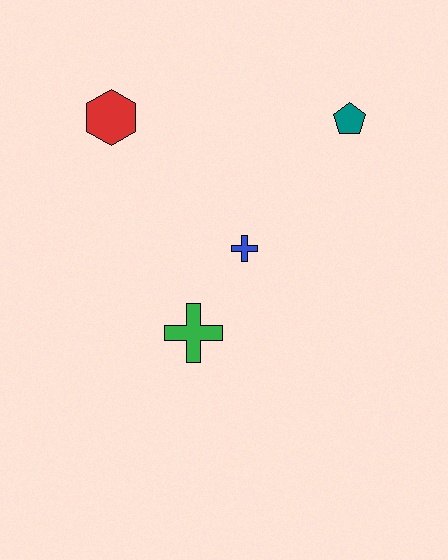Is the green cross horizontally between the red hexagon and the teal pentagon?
Yes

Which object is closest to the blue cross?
The green cross is closest to the blue cross.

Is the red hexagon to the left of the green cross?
Yes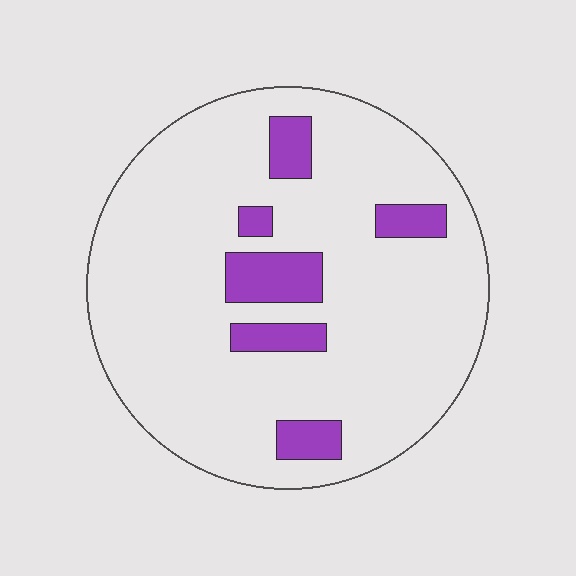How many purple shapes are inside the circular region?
6.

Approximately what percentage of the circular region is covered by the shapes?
Approximately 15%.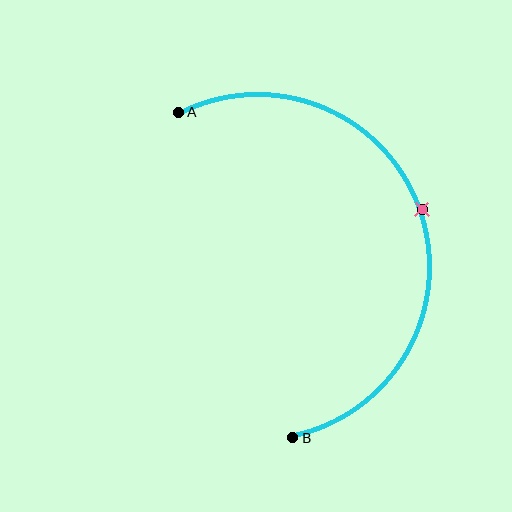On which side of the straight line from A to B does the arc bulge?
The arc bulges to the right of the straight line connecting A and B.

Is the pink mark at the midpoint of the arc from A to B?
Yes. The pink mark lies on the arc at equal arc-length from both A and B — it is the arc midpoint.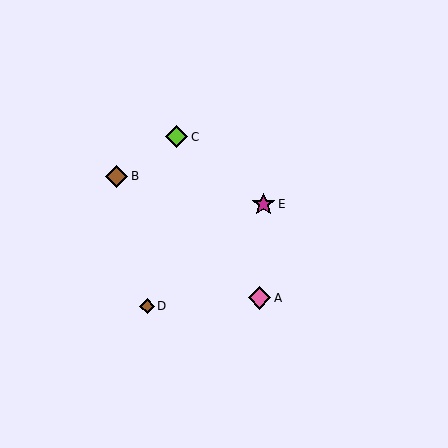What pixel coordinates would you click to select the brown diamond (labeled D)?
Click at (147, 306) to select the brown diamond D.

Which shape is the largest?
The pink diamond (labeled A) is the largest.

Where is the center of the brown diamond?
The center of the brown diamond is at (147, 306).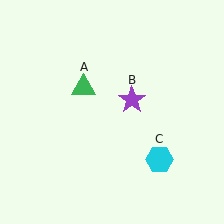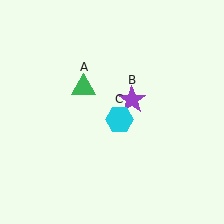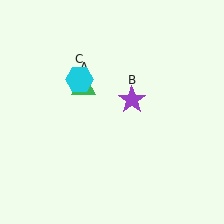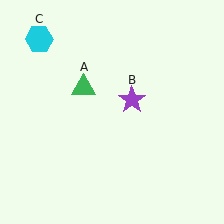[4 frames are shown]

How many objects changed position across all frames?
1 object changed position: cyan hexagon (object C).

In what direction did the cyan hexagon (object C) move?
The cyan hexagon (object C) moved up and to the left.